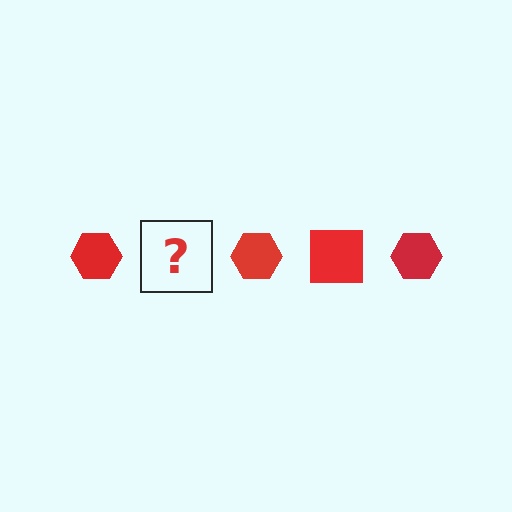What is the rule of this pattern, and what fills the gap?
The rule is that the pattern cycles through hexagon, square shapes in red. The gap should be filled with a red square.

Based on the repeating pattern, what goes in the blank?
The blank should be a red square.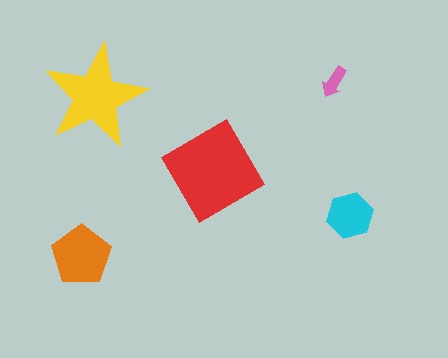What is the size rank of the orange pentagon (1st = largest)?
3rd.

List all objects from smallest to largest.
The pink arrow, the cyan hexagon, the orange pentagon, the yellow star, the red diamond.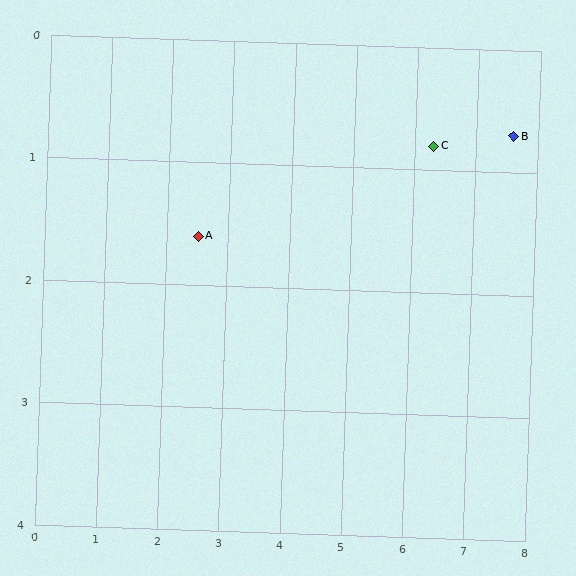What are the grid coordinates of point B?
Point B is at approximately (7.6, 0.7).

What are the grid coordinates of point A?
Point A is at approximately (2.5, 1.6).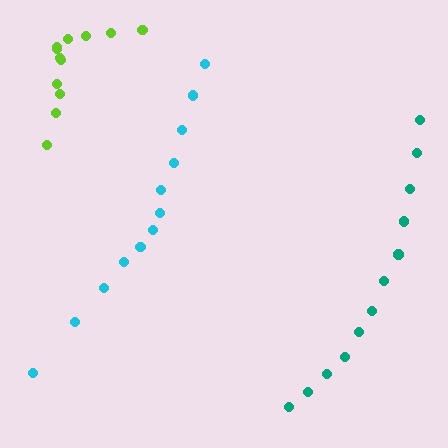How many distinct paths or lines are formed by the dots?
There are 3 distinct paths.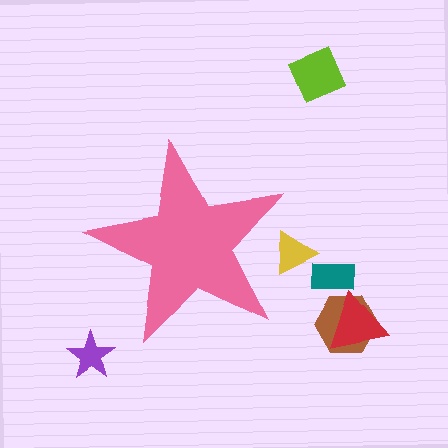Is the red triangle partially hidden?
No, the red triangle is fully visible.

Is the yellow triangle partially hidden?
Yes, the yellow triangle is partially hidden behind the pink star.